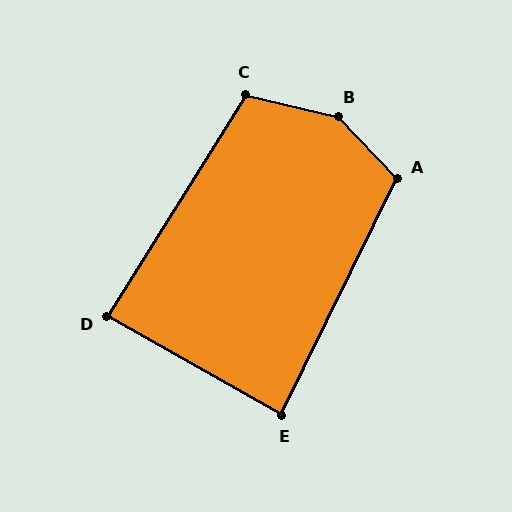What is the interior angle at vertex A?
Approximately 110 degrees (obtuse).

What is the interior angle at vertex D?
Approximately 87 degrees (approximately right).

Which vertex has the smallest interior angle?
E, at approximately 87 degrees.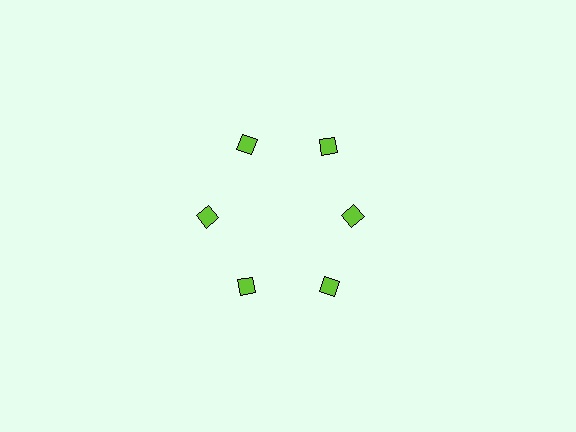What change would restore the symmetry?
The symmetry would be restored by moving it outward, back onto the ring so that all 6 diamonds sit at equal angles and equal distance from the center.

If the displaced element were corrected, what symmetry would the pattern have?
It would have 6-fold rotational symmetry — the pattern would map onto itself every 60 degrees.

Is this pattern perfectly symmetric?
No. The 6 lime diamonds are arranged in a ring, but one element near the 3 o'clock position is pulled inward toward the center, breaking the 6-fold rotational symmetry.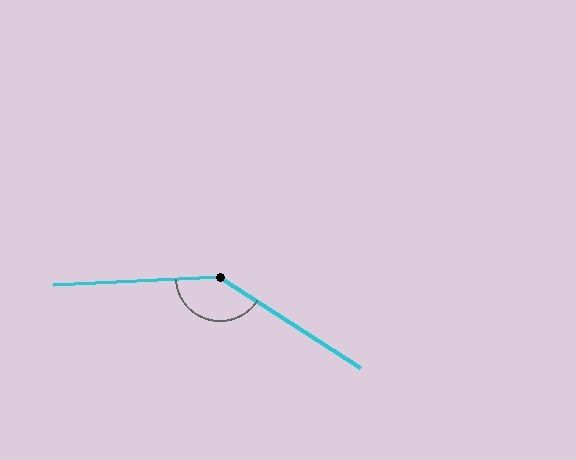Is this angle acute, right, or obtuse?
It is obtuse.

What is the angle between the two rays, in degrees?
Approximately 145 degrees.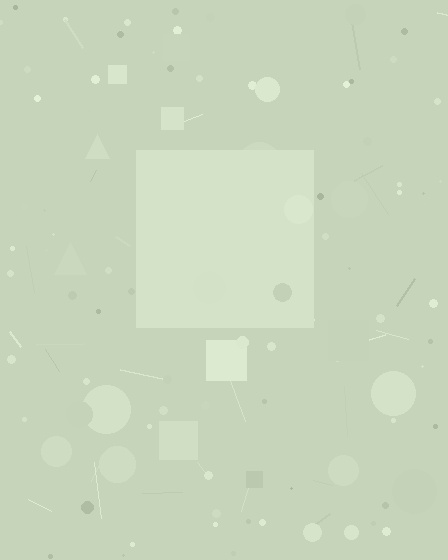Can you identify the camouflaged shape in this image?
The camouflaged shape is a square.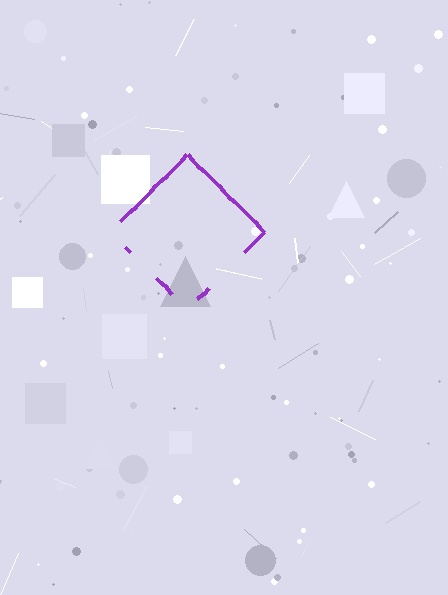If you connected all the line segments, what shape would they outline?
They would outline a diamond.